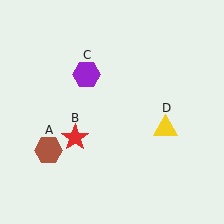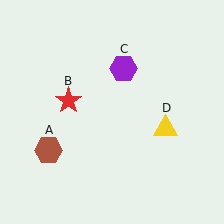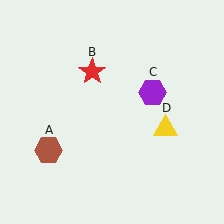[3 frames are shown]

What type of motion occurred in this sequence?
The red star (object B), purple hexagon (object C) rotated clockwise around the center of the scene.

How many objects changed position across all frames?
2 objects changed position: red star (object B), purple hexagon (object C).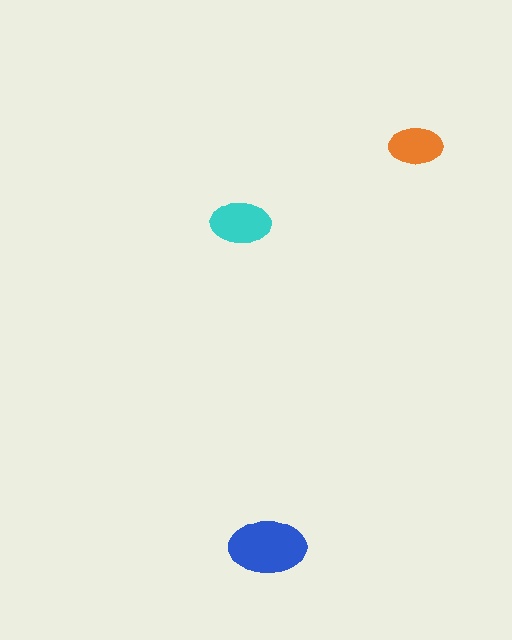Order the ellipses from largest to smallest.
the blue one, the cyan one, the orange one.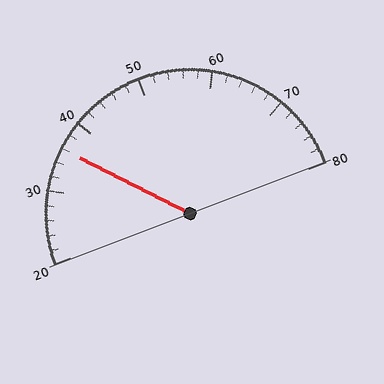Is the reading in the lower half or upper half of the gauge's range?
The reading is in the lower half of the range (20 to 80).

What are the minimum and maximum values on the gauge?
The gauge ranges from 20 to 80.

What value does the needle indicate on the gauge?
The needle indicates approximately 36.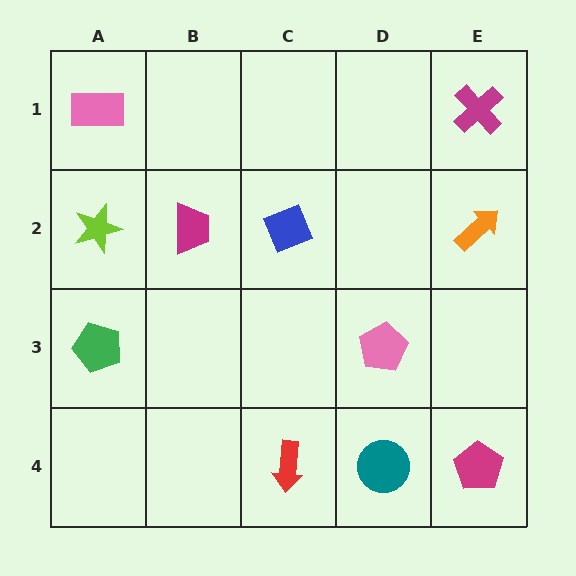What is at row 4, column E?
A magenta pentagon.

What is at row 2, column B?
A magenta trapezoid.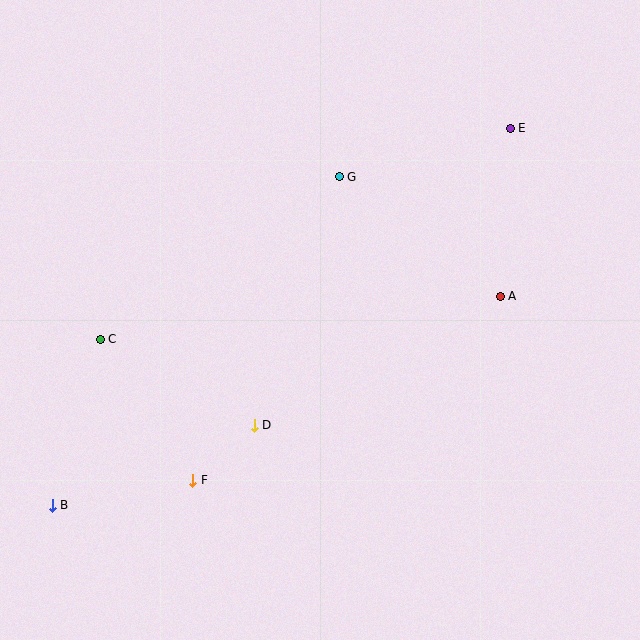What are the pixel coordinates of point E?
Point E is at (510, 128).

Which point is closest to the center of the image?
Point D at (254, 425) is closest to the center.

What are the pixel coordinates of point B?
Point B is at (52, 505).